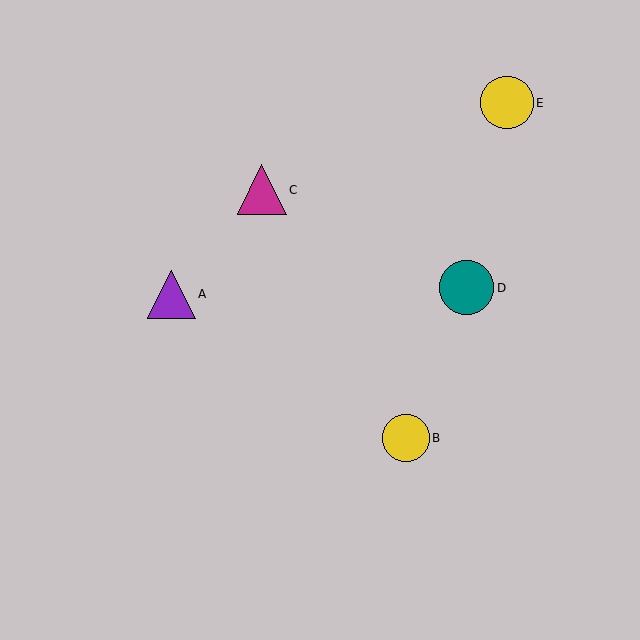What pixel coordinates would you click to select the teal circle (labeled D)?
Click at (466, 288) to select the teal circle D.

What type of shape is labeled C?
Shape C is a magenta triangle.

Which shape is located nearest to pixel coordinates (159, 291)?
The purple triangle (labeled A) at (171, 294) is nearest to that location.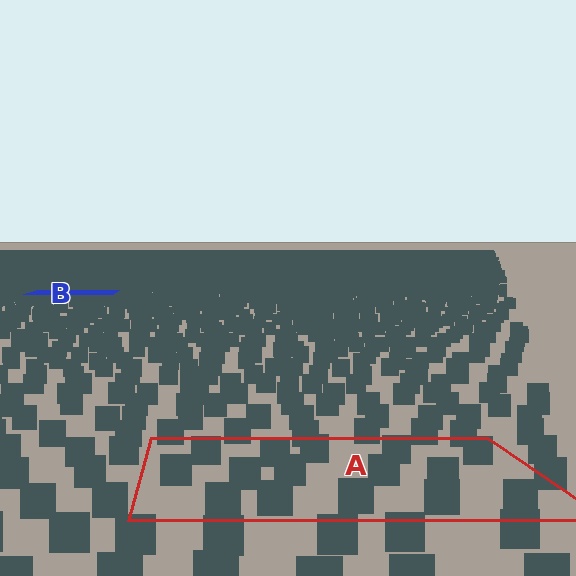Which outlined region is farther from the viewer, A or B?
Region B is farther from the viewer — the texture elements inside it appear smaller and more densely packed.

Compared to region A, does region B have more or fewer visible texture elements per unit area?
Region B has more texture elements per unit area — they are packed more densely because it is farther away.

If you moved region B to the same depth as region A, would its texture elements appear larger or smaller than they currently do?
They would appear larger. At a closer depth, the same texture elements are projected at a bigger on-screen size.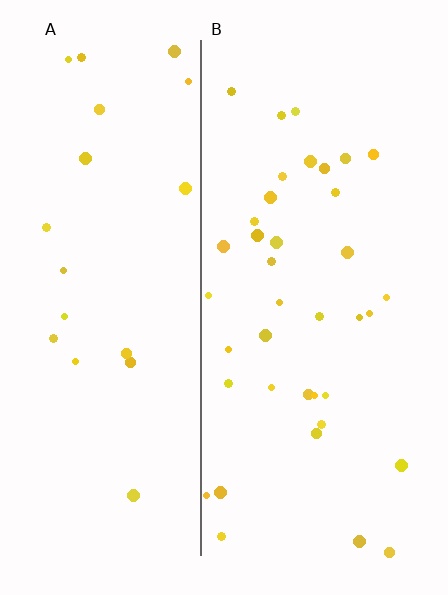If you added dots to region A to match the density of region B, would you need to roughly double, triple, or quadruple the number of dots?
Approximately double.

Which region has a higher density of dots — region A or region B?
B (the right).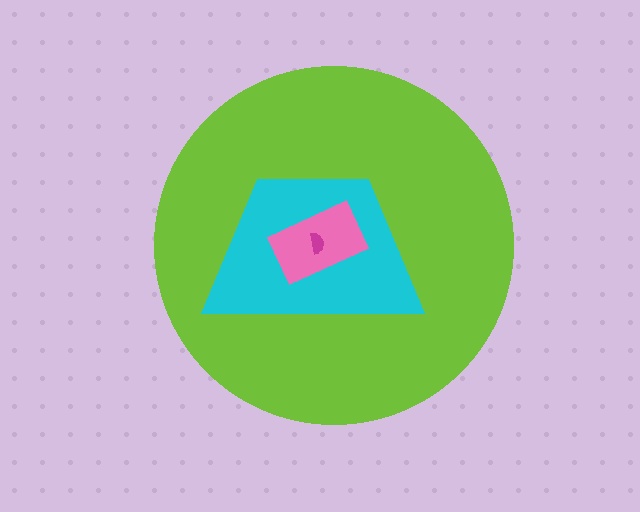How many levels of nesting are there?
4.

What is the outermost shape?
The lime circle.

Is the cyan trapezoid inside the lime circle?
Yes.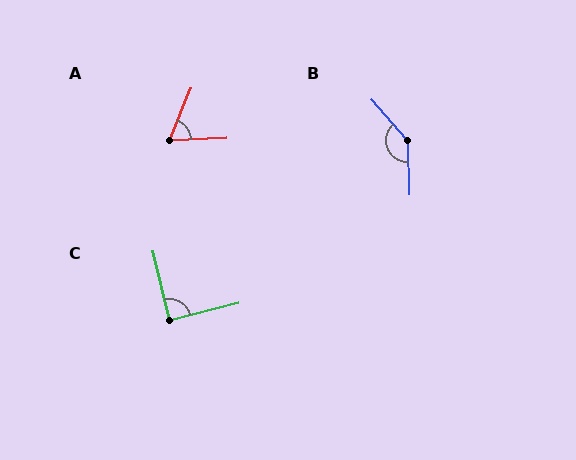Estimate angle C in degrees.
Approximately 89 degrees.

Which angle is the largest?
B, at approximately 140 degrees.